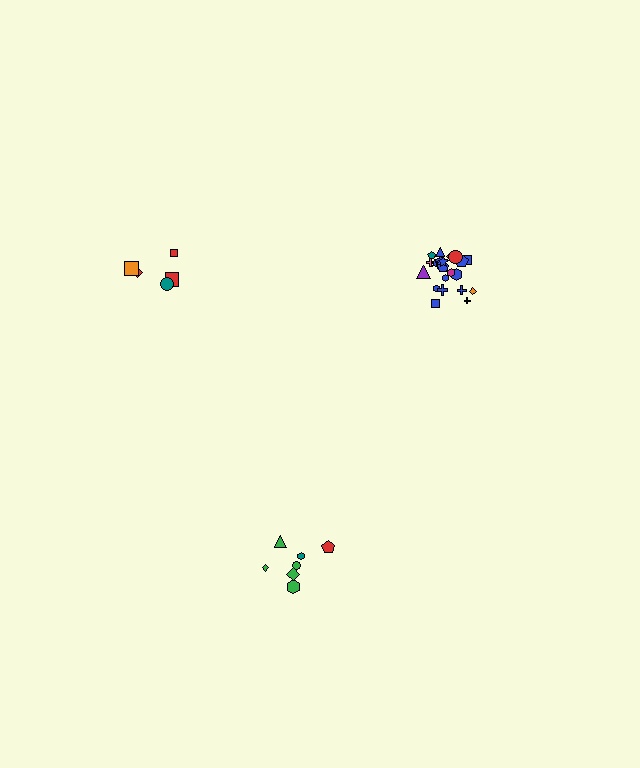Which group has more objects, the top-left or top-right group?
The top-right group.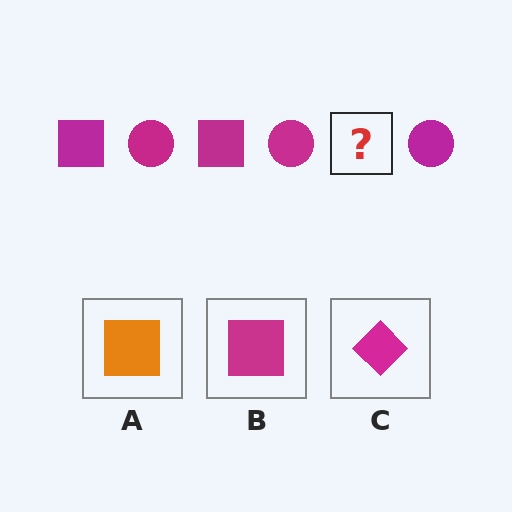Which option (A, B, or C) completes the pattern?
B.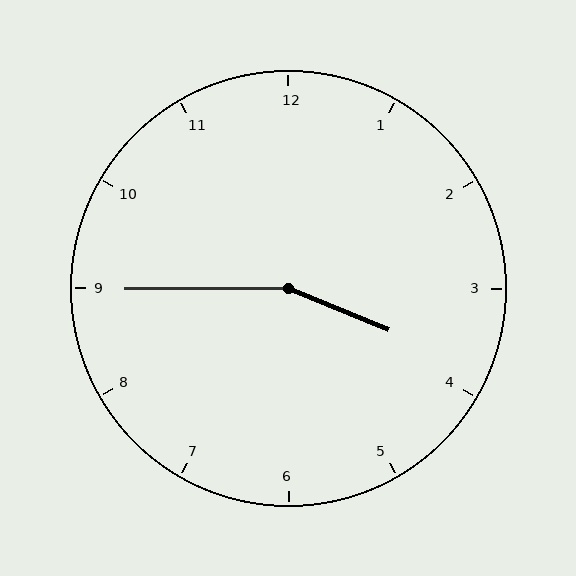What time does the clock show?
3:45.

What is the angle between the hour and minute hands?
Approximately 158 degrees.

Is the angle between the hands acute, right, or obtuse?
It is obtuse.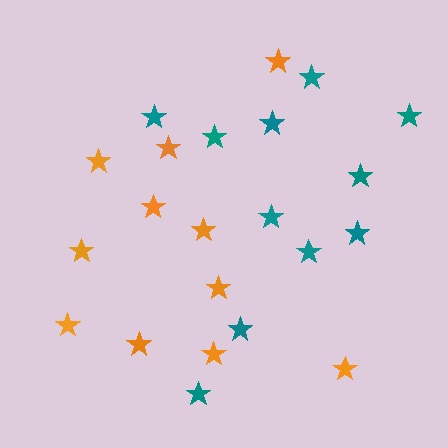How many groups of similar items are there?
There are 2 groups: one group of orange stars (11) and one group of teal stars (11).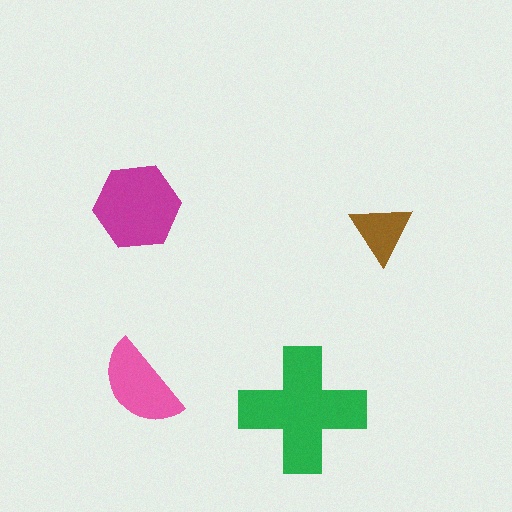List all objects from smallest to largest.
The brown triangle, the pink semicircle, the magenta hexagon, the green cross.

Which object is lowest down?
The green cross is bottommost.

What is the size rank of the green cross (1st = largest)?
1st.